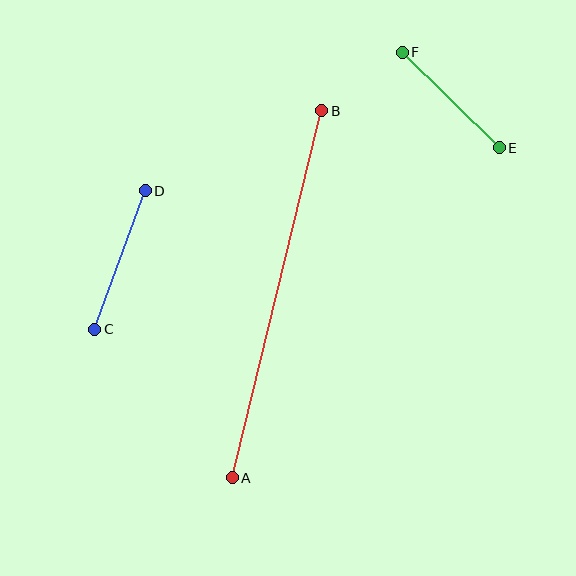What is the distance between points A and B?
The distance is approximately 378 pixels.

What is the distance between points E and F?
The distance is approximately 136 pixels.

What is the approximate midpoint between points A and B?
The midpoint is at approximately (277, 294) pixels.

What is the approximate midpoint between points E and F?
The midpoint is at approximately (451, 100) pixels.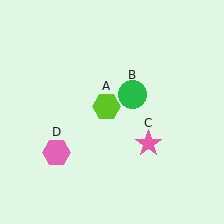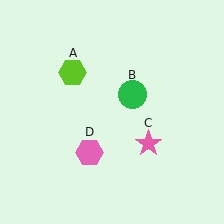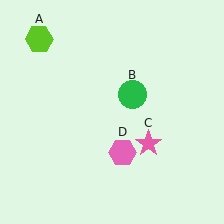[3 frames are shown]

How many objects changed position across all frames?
2 objects changed position: lime hexagon (object A), pink hexagon (object D).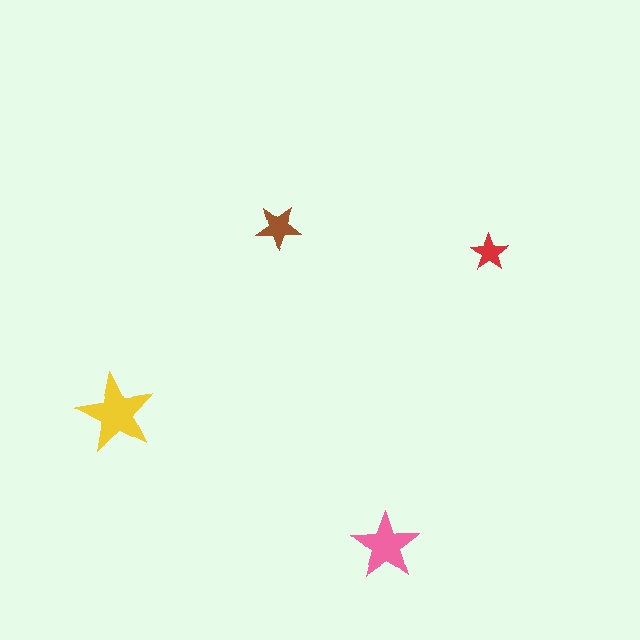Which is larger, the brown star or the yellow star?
The yellow one.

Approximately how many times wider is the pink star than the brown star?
About 1.5 times wider.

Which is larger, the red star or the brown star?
The brown one.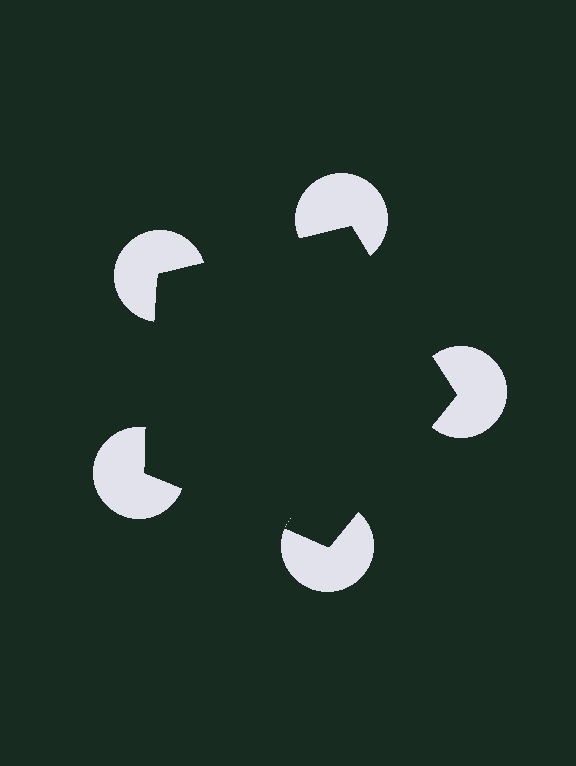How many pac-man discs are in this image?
There are 5 — one at each vertex of the illusory pentagon.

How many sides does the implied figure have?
5 sides.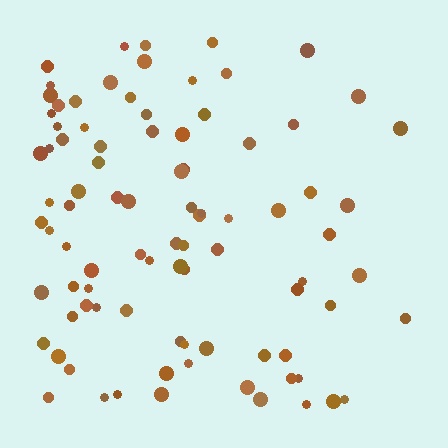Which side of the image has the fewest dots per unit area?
The right.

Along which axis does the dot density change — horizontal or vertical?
Horizontal.